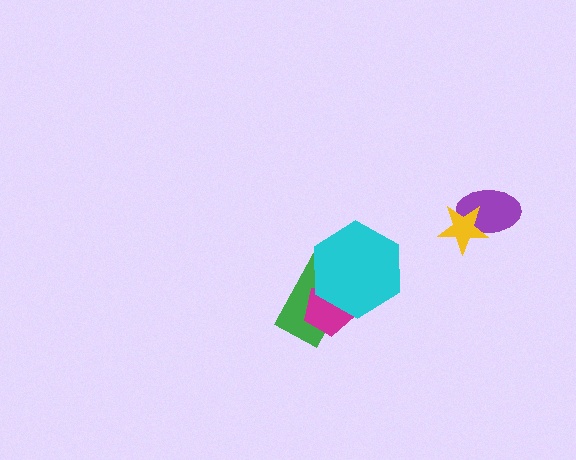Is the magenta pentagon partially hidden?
Yes, it is partially covered by another shape.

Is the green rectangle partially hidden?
Yes, it is partially covered by another shape.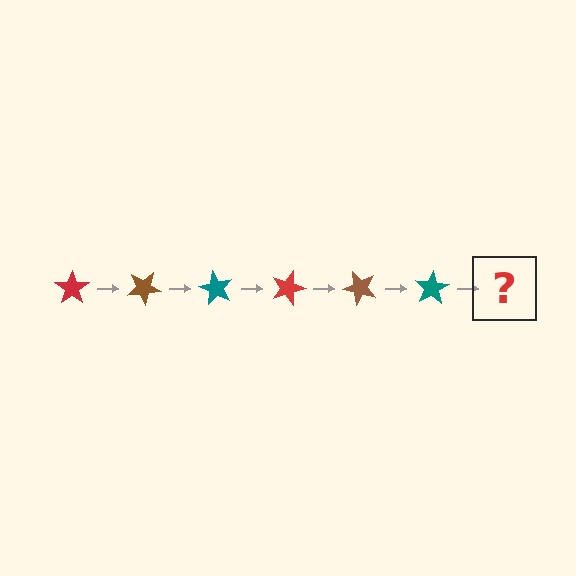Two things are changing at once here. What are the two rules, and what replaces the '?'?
The two rules are that it rotates 30 degrees each step and the color cycles through red, brown, and teal. The '?' should be a red star, rotated 180 degrees from the start.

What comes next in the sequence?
The next element should be a red star, rotated 180 degrees from the start.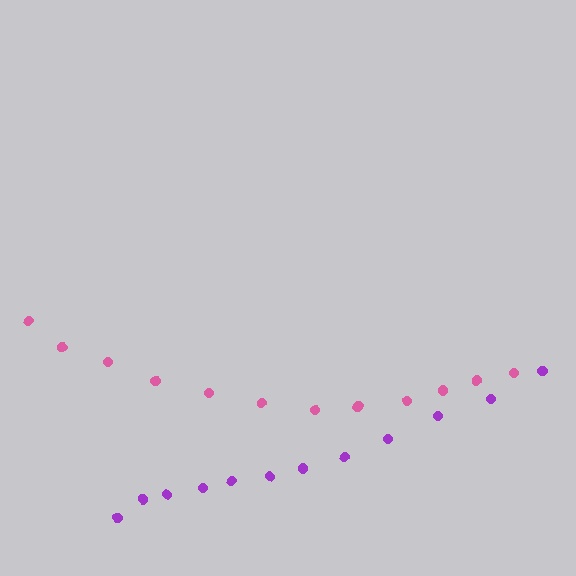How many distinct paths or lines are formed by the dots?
There are 2 distinct paths.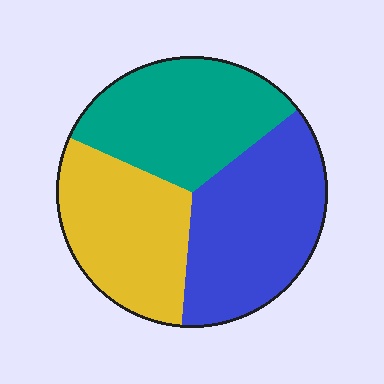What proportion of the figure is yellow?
Yellow takes up about one third (1/3) of the figure.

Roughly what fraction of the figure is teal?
Teal takes up about one third (1/3) of the figure.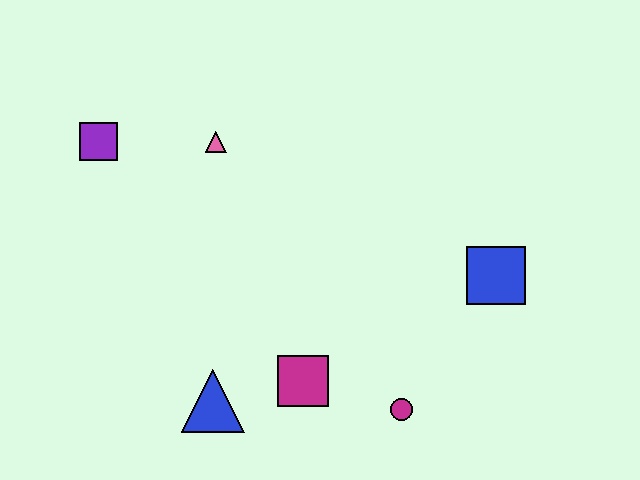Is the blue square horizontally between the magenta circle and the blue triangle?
No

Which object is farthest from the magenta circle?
The purple square is farthest from the magenta circle.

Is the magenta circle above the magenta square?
No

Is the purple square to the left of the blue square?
Yes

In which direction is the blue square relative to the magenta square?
The blue square is to the right of the magenta square.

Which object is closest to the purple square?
The pink triangle is closest to the purple square.